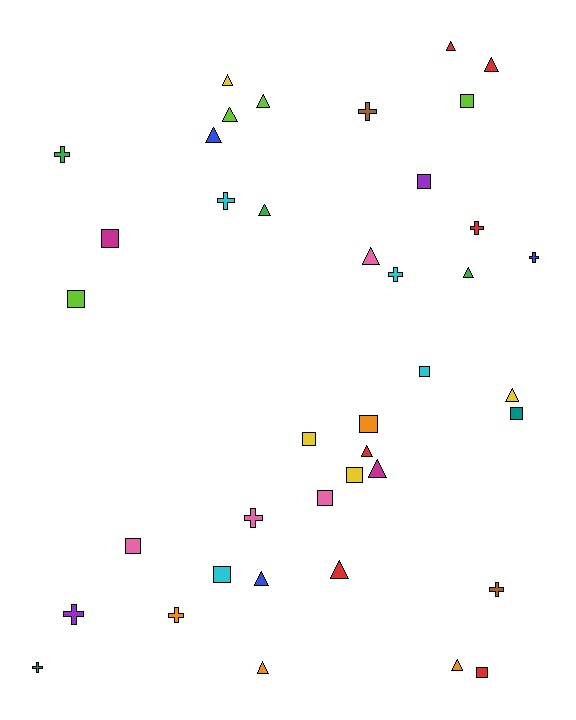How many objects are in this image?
There are 40 objects.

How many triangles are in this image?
There are 16 triangles.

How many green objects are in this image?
There are 3 green objects.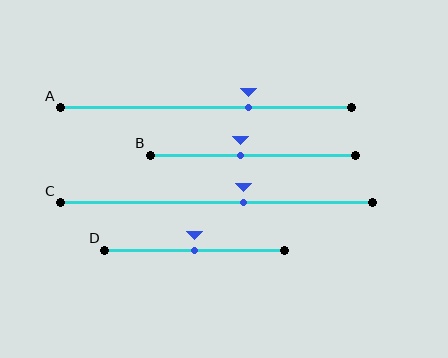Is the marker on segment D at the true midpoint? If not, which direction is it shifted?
Yes, the marker on segment D is at the true midpoint.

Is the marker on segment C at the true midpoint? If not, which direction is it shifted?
No, the marker on segment C is shifted to the right by about 9% of the segment length.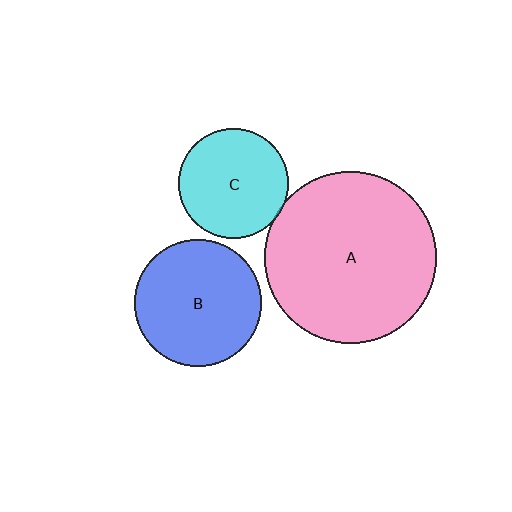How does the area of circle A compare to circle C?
Approximately 2.4 times.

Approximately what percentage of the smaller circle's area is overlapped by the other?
Approximately 5%.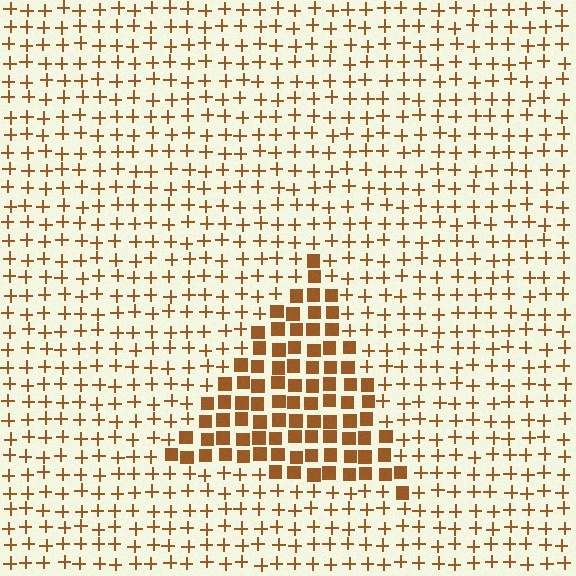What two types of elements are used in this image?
The image uses squares inside the triangle region and plus signs outside it.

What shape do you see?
I see a triangle.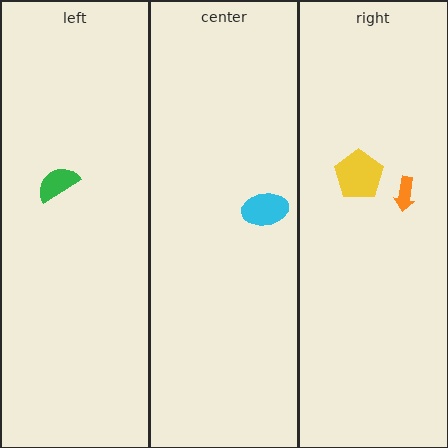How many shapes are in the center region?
1.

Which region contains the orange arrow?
The right region.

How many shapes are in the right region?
2.